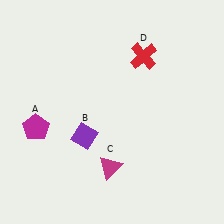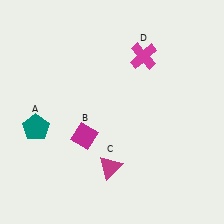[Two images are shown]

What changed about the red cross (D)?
In Image 1, D is red. In Image 2, it changed to magenta.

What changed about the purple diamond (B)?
In Image 1, B is purple. In Image 2, it changed to magenta.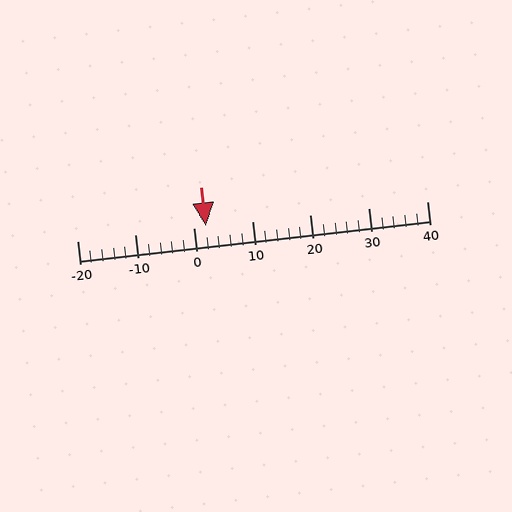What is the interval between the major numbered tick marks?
The major tick marks are spaced 10 units apart.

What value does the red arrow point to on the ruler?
The red arrow points to approximately 2.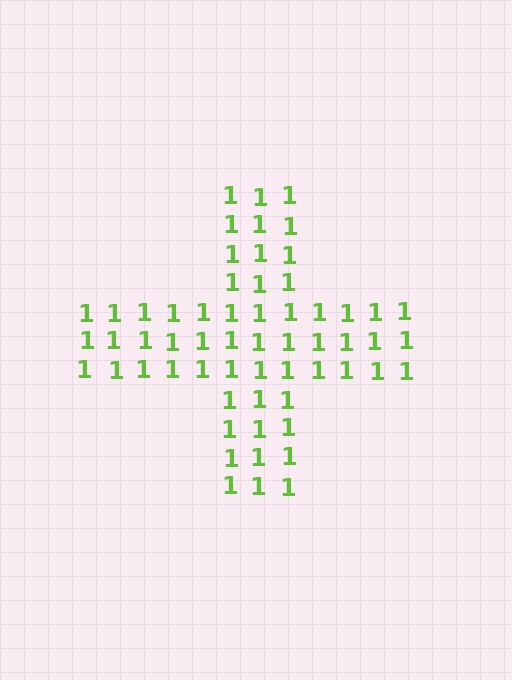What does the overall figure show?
The overall figure shows a cross.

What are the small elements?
The small elements are digit 1's.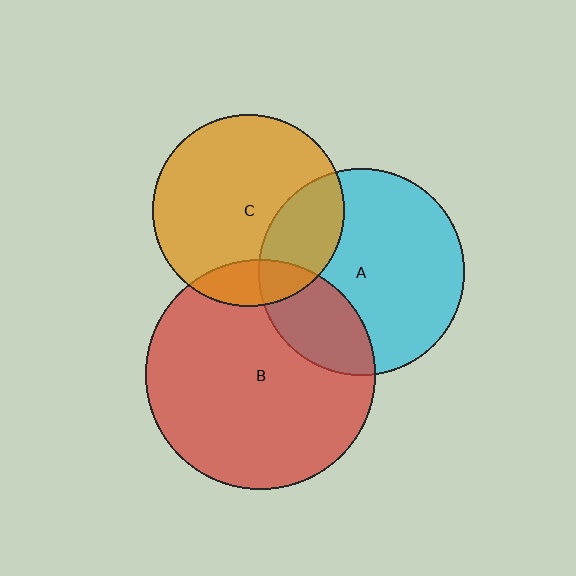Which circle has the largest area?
Circle B (red).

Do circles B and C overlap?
Yes.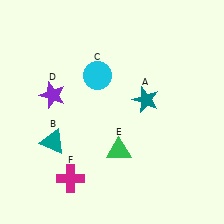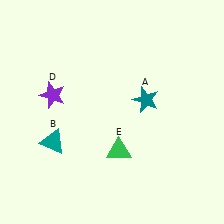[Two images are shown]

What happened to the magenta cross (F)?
The magenta cross (F) was removed in Image 2. It was in the bottom-left area of Image 1.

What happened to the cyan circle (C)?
The cyan circle (C) was removed in Image 2. It was in the top-left area of Image 1.